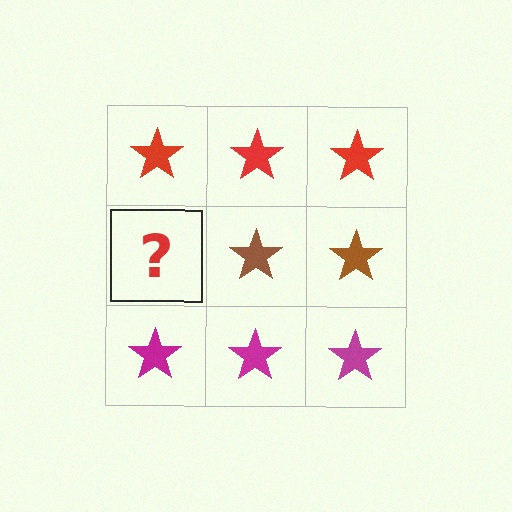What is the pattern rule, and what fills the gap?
The rule is that each row has a consistent color. The gap should be filled with a brown star.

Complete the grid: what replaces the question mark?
The question mark should be replaced with a brown star.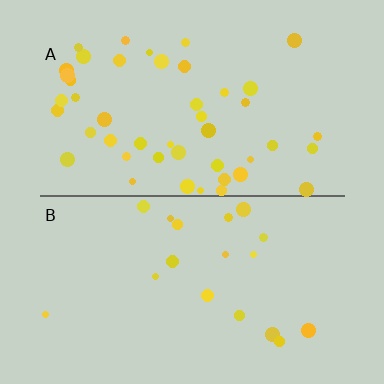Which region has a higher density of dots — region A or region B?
A (the top).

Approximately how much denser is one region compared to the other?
Approximately 2.5× — region A over region B.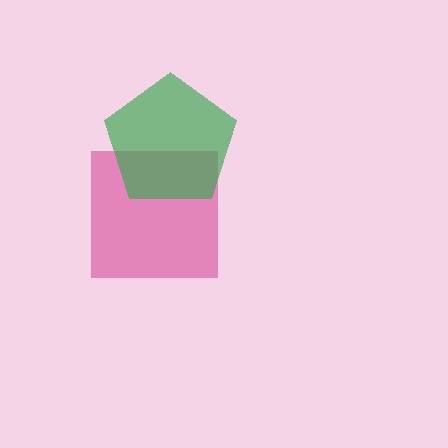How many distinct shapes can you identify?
There are 2 distinct shapes: a magenta square, a green pentagon.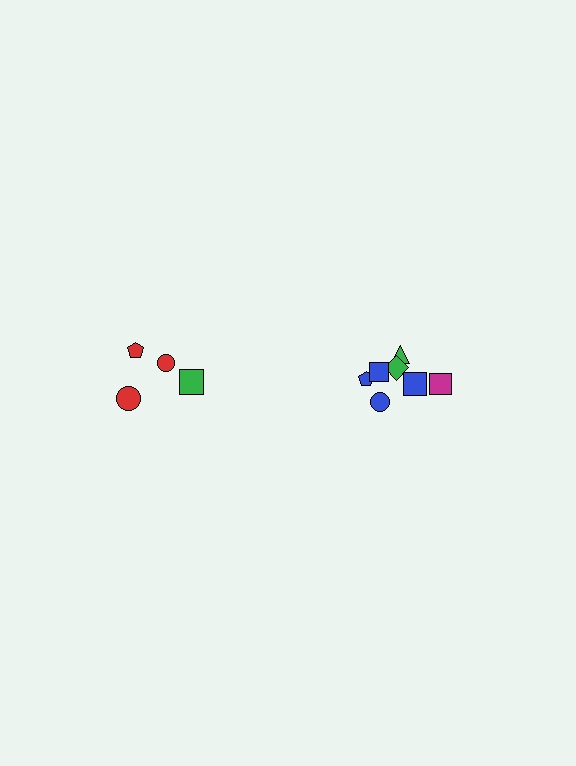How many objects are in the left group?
There are 4 objects.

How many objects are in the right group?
There are 7 objects.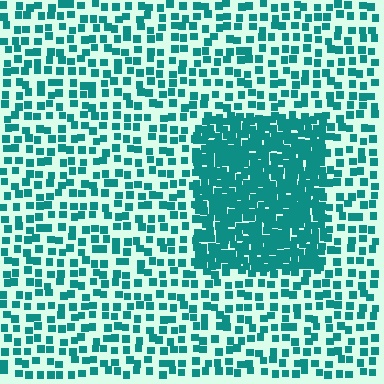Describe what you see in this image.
The image contains small teal elements arranged at two different densities. A rectangle-shaped region is visible where the elements are more densely packed than the surrounding area.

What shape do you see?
I see a rectangle.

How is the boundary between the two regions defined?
The boundary is defined by a change in element density (approximately 2.6x ratio). All elements are the same color, size, and shape.